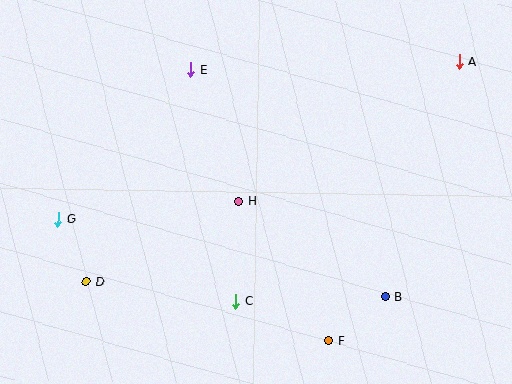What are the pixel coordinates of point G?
Point G is at (58, 219).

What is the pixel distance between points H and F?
The distance between H and F is 166 pixels.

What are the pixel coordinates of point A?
Point A is at (459, 62).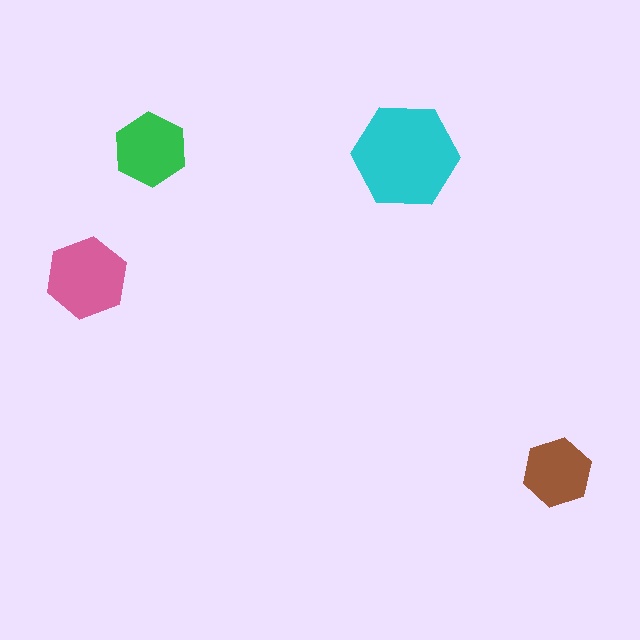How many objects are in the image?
There are 4 objects in the image.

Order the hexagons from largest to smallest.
the cyan one, the pink one, the green one, the brown one.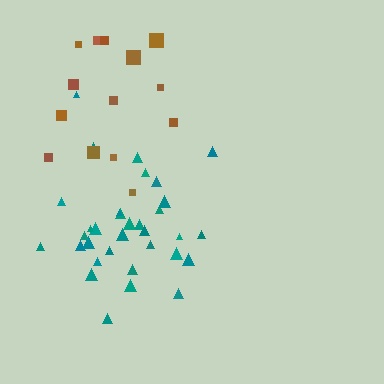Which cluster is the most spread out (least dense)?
Brown.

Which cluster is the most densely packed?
Teal.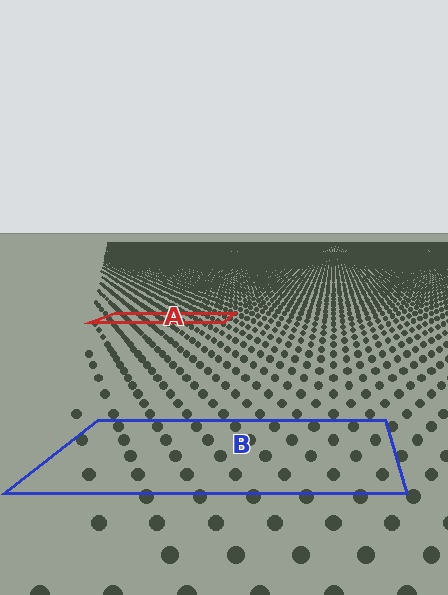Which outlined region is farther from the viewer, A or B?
Region A is farther from the viewer — the texture elements inside it appear smaller and more densely packed.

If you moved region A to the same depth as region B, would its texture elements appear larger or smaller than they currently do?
They would appear larger. At a closer depth, the same texture elements are projected at a bigger on-screen size.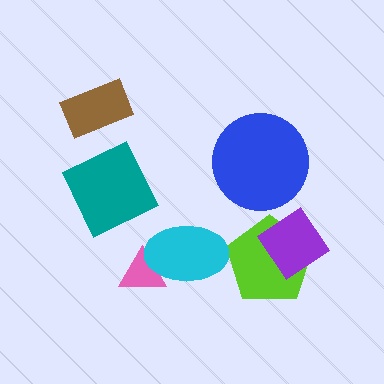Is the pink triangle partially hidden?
Yes, it is partially covered by another shape.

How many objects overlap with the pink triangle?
1 object overlaps with the pink triangle.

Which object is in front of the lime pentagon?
The purple diamond is in front of the lime pentagon.